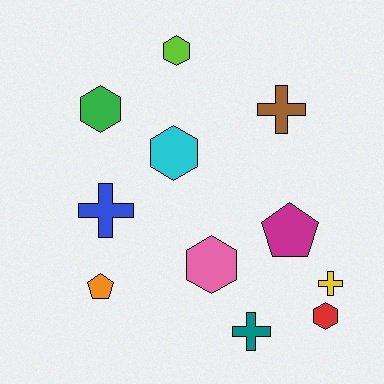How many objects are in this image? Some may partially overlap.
There are 11 objects.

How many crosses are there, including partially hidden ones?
There are 4 crosses.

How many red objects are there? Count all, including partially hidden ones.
There is 1 red object.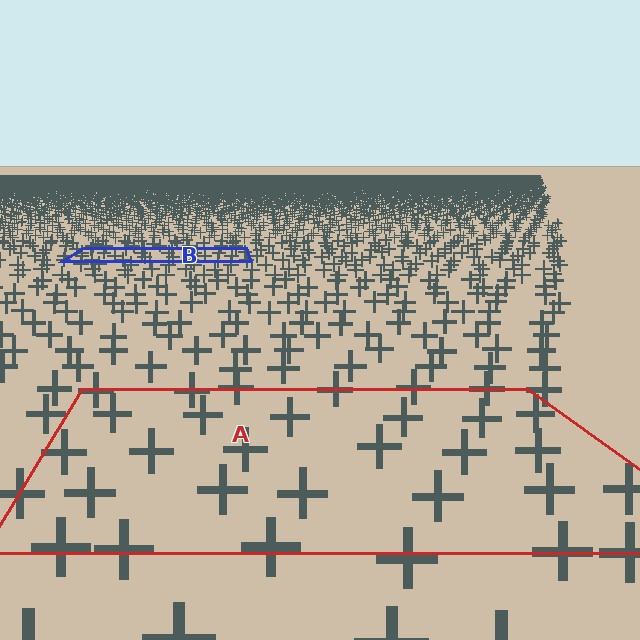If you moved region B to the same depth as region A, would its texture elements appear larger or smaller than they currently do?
They would appear larger. At a closer depth, the same texture elements are projected at a bigger on-screen size.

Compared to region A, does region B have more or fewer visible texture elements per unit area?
Region B has more texture elements per unit area — they are packed more densely because it is farther away.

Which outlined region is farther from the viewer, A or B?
Region B is farther from the viewer — the texture elements inside it appear smaller and more densely packed.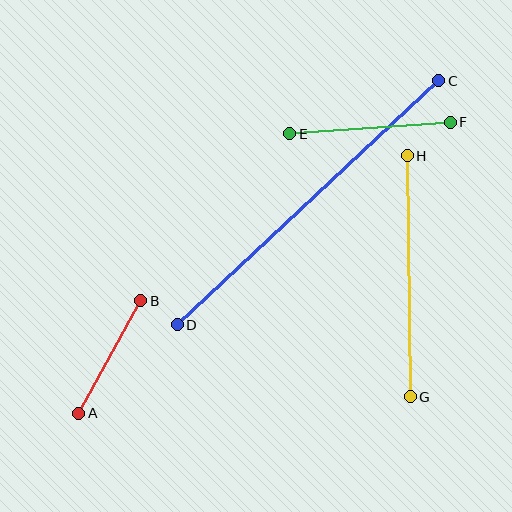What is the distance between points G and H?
The distance is approximately 241 pixels.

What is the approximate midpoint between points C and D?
The midpoint is at approximately (308, 203) pixels.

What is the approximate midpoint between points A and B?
The midpoint is at approximately (110, 357) pixels.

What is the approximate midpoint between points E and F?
The midpoint is at approximately (370, 128) pixels.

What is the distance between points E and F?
The distance is approximately 161 pixels.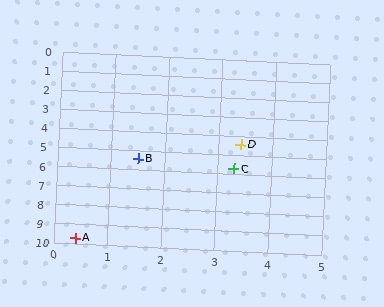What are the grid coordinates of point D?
Point D is at approximately (3.4, 4.4).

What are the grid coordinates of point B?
Point B is at approximately (1.5, 5.4).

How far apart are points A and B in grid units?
Points A and B are about 4.4 grid units apart.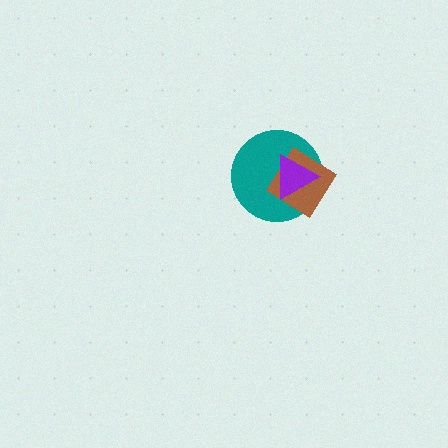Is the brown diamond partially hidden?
Yes, it is partially covered by another shape.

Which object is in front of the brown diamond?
The purple triangle is in front of the brown diamond.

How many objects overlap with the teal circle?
2 objects overlap with the teal circle.